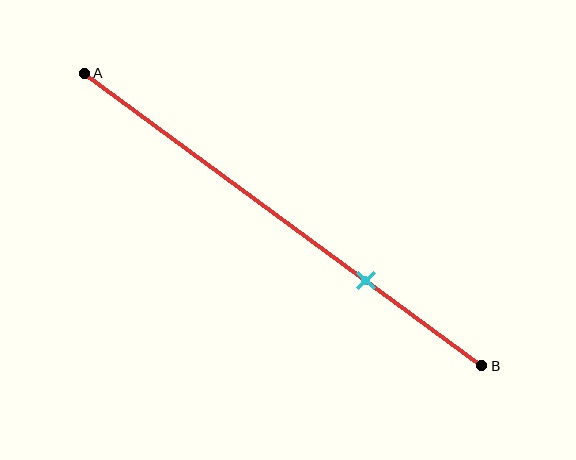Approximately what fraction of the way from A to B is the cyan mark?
The cyan mark is approximately 70% of the way from A to B.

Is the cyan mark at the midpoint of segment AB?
No, the mark is at about 70% from A, not at the 50% midpoint.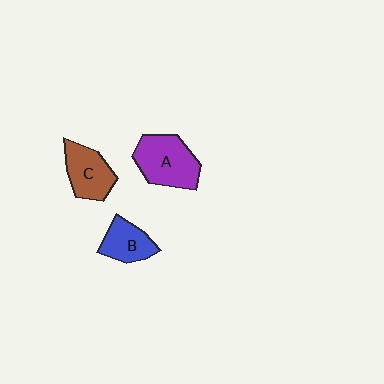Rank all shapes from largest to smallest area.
From largest to smallest: A (purple), C (brown), B (blue).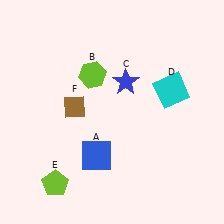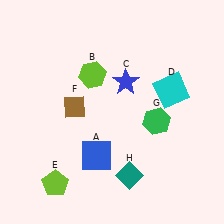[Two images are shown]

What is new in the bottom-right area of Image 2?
A teal diamond (H) was added in the bottom-right area of Image 2.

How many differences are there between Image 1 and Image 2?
There are 2 differences between the two images.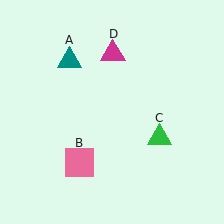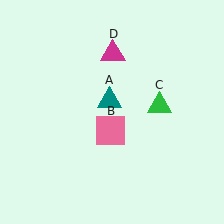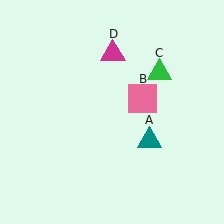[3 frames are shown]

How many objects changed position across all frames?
3 objects changed position: teal triangle (object A), pink square (object B), green triangle (object C).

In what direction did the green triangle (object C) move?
The green triangle (object C) moved up.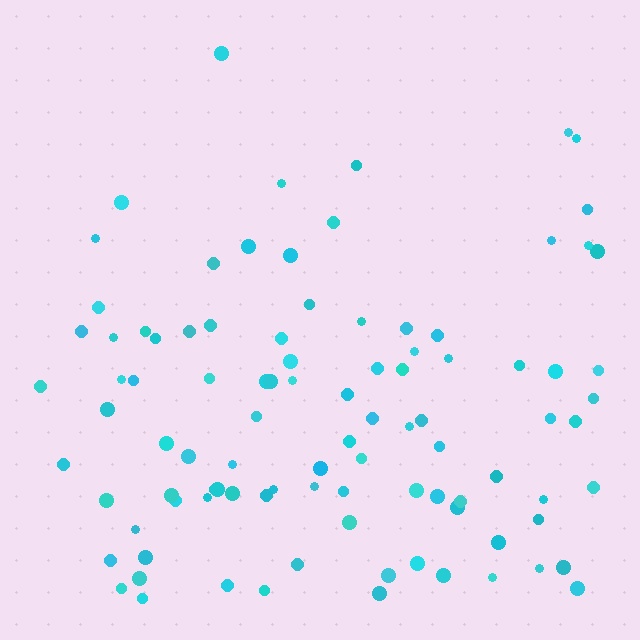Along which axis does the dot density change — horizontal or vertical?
Vertical.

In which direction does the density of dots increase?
From top to bottom, with the bottom side densest.